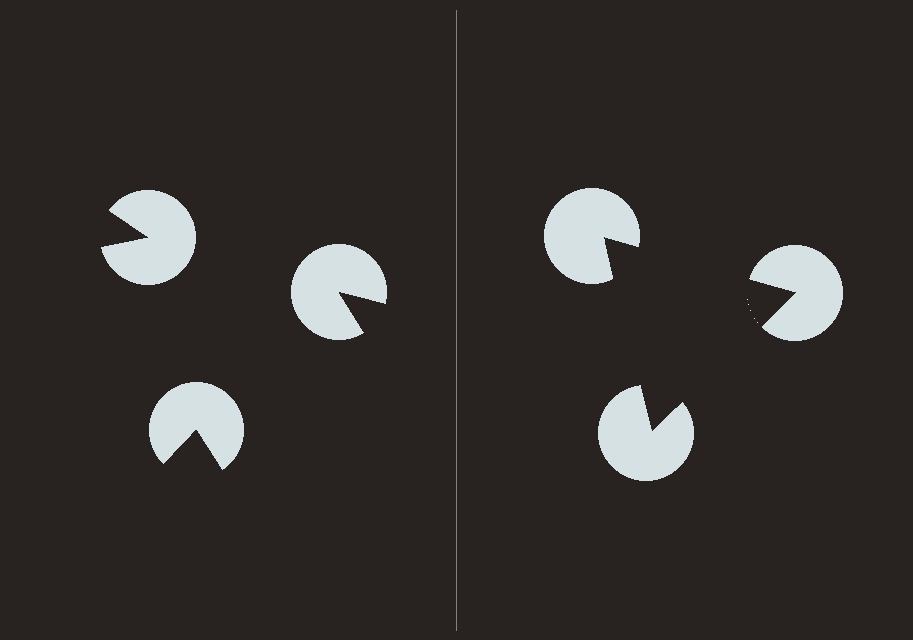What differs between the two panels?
The pac-man discs are positioned identically on both sides; only the wedge orientations differ. On the right they align to a triangle; on the left they are misaligned.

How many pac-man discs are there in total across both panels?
6 — 3 on each side.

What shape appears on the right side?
An illusory triangle.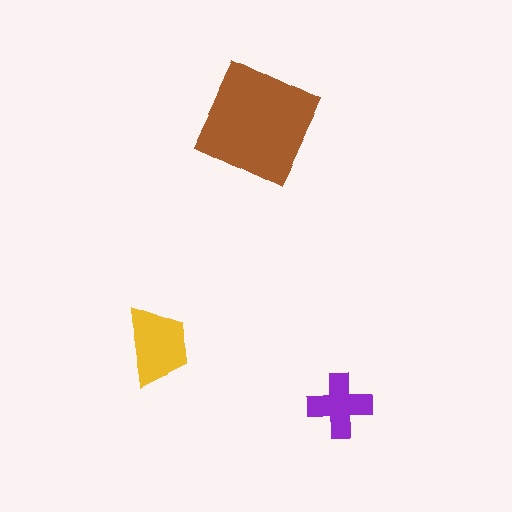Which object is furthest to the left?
The yellow trapezoid is leftmost.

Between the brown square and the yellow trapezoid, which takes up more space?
The brown square.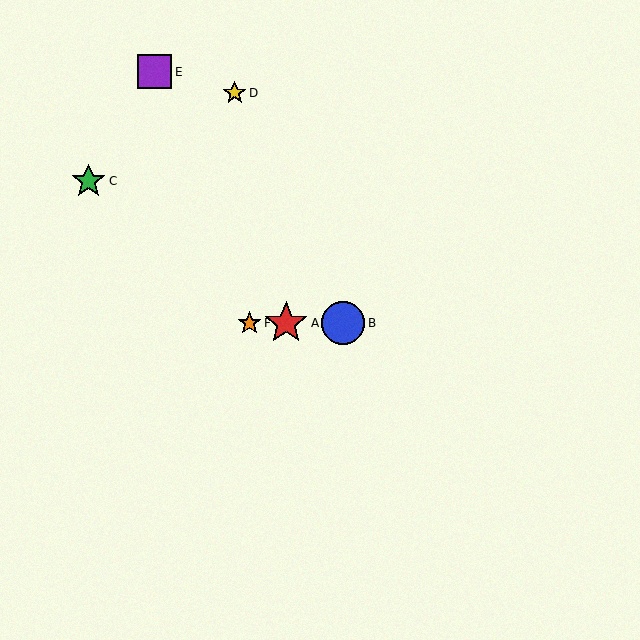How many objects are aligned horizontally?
3 objects (A, B, F) are aligned horizontally.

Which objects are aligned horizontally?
Objects A, B, F are aligned horizontally.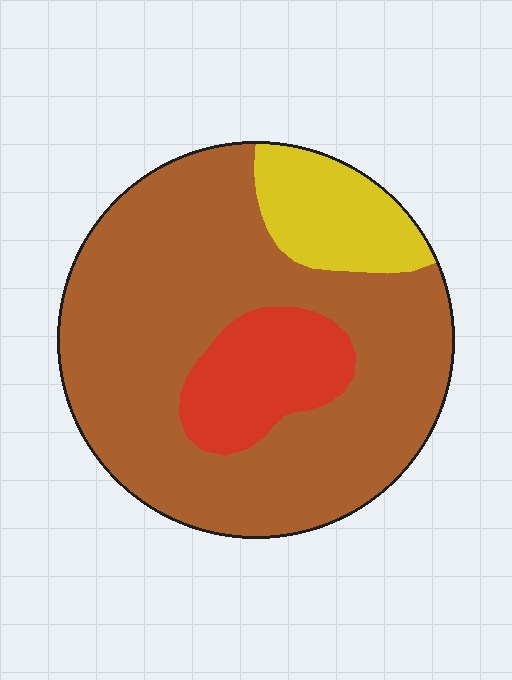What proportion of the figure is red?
Red covers 14% of the figure.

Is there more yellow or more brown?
Brown.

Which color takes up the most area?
Brown, at roughly 75%.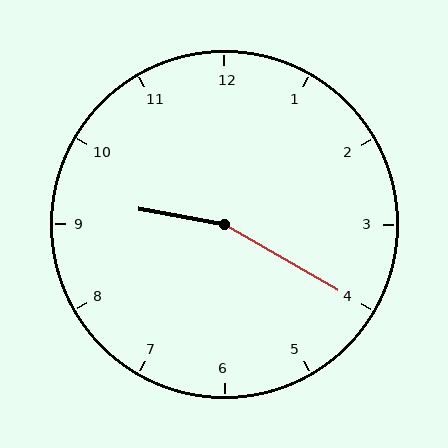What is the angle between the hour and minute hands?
Approximately 160 degrees.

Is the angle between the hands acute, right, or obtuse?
It is obtuse.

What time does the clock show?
9:20.